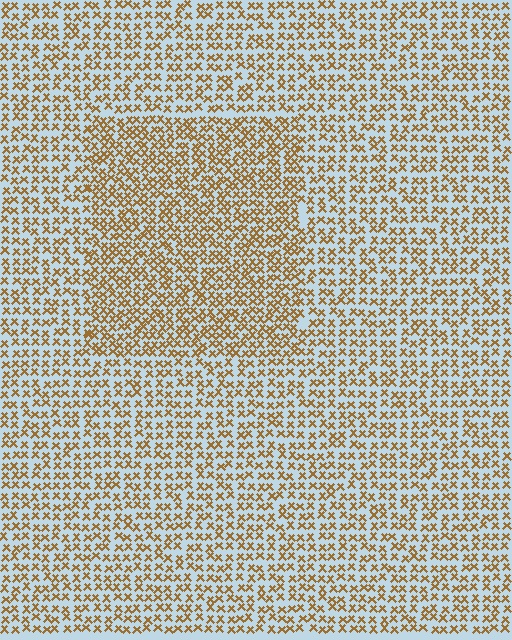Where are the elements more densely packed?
The elements are more densely packed inside the rectangle boundary.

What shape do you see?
I see a rectangle.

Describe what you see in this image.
The image contains small brown elements arranged at two different densities. A rectangle-shaped region is visible where the elements are more densely packed than the surrounding area.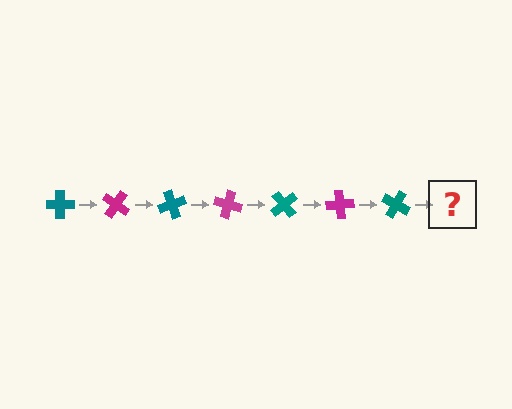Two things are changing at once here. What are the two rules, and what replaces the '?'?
The two rules are that it rotates 35 degrees each step and the color cycles through teal and magenta. The '?' should be a magenta cross, rotated 245 degrees from the start.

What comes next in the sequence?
The next element should be a magenta cross, rotated 245 degrees from the start.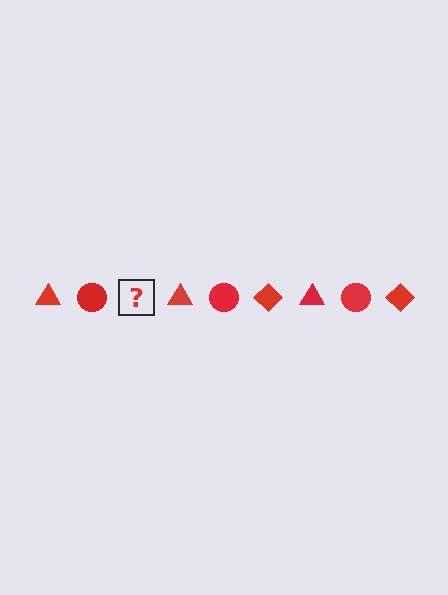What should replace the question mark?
The question mark should be replaced with a red diamond.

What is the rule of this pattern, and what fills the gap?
The rule is that the pattern cycles through triangle, circle, diamond shapes in red. The gap should be filled with a red diamond.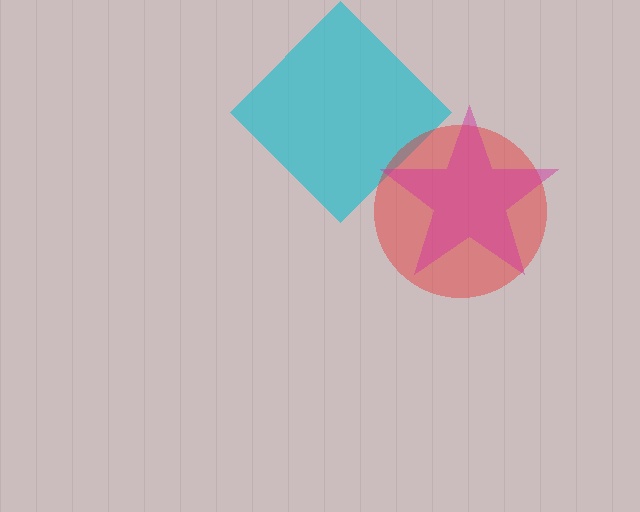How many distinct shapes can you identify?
There are 3 distinct shapes: a cyan diamond, a red circle, a magenta star.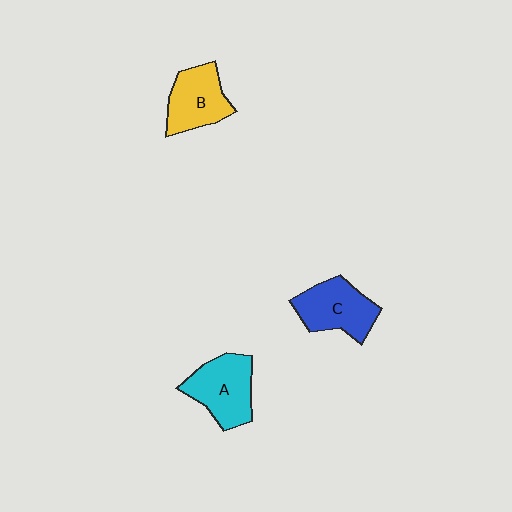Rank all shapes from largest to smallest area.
From largest to smallest: A (cyan), C (blue), B (yellow).